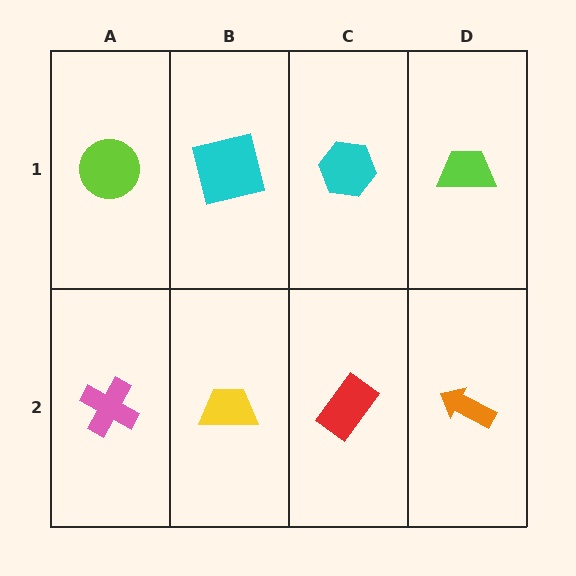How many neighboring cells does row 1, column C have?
3.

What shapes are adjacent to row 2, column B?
A cyan square (row 1, column B), a pink cross (row 2, column A), a red rectangle (row 2, column C).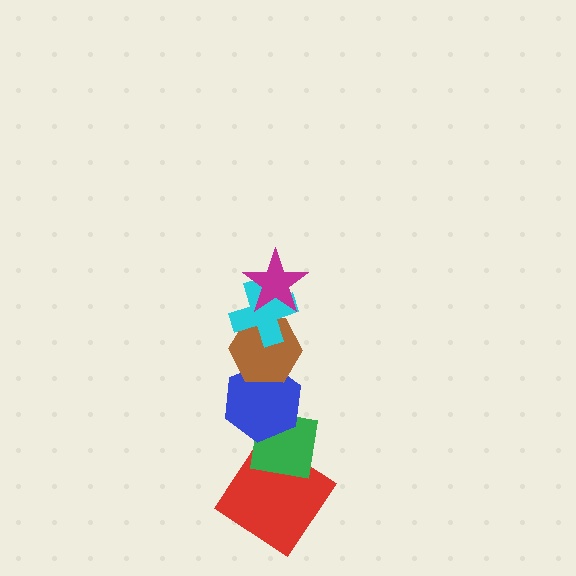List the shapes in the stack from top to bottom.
From top to bottom: the magenta star, the cyan cross, the brown hexagon, the blue hexagon, the green square, the red diamond.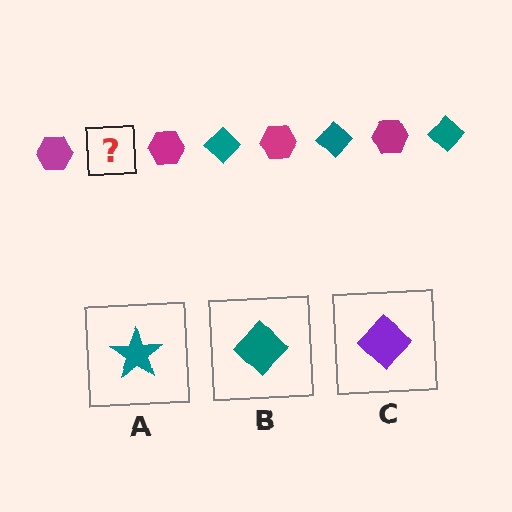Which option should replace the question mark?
Option B.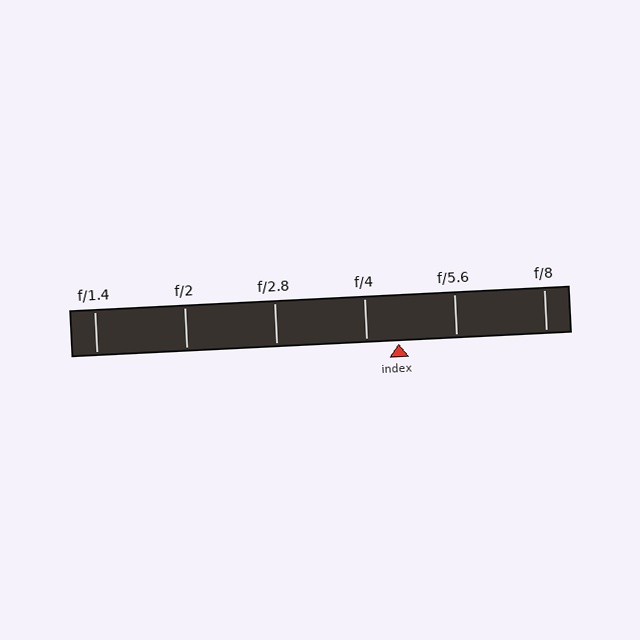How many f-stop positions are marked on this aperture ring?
There are 6 f-stop positions marked.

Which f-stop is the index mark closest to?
The index mark is closest to f/4.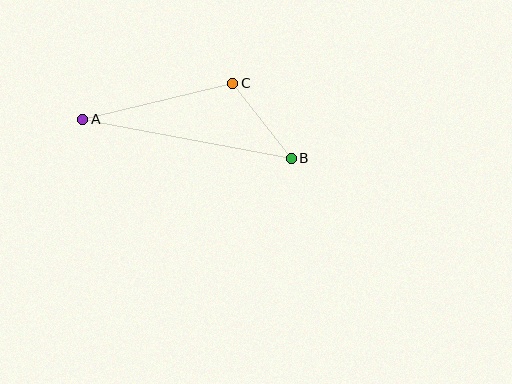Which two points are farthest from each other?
Points A and B are farthest from each other.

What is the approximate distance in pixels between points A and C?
The distance between A and C is approximately 154 pixels.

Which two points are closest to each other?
Points B and C are closest to each other.